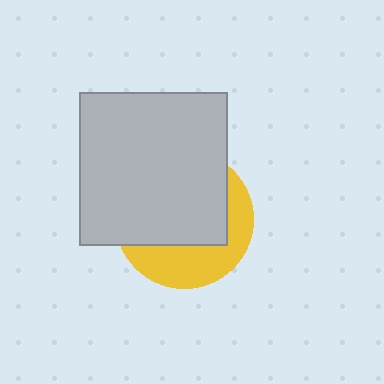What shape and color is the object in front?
The object in front is a light gray rectangle.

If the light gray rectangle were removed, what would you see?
You would see the complete yellow circle.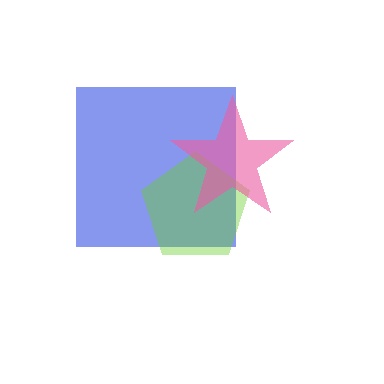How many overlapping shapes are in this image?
There are 3 overlapping shapes in the image.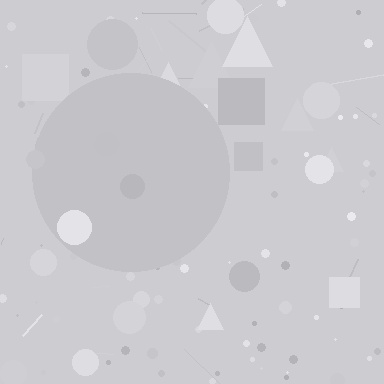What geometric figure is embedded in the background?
A circle is embedded in the background.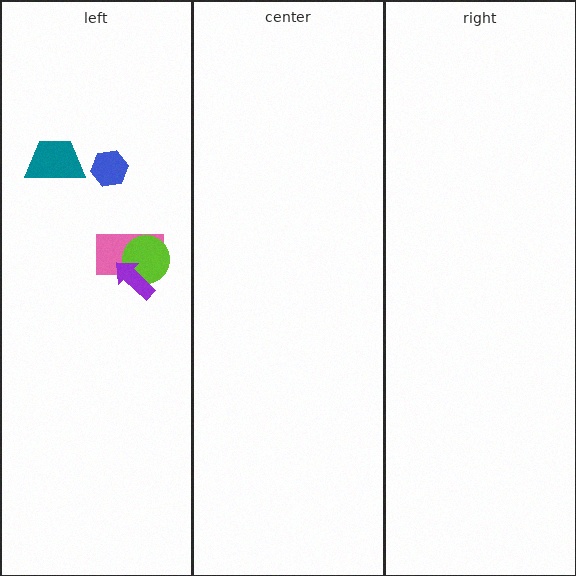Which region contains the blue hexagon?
The left region.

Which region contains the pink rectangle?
The left region.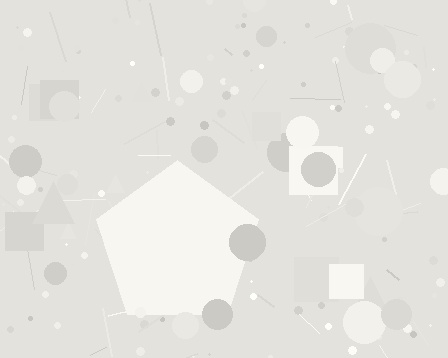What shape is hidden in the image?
A pentagon is hidden in the image.